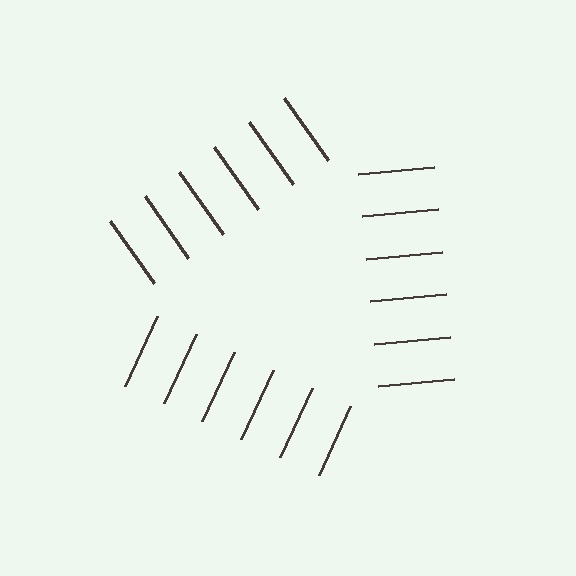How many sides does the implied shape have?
3 sides — the line-ends trace a triangle.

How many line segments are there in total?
18 — 6 along each of the 3 edges.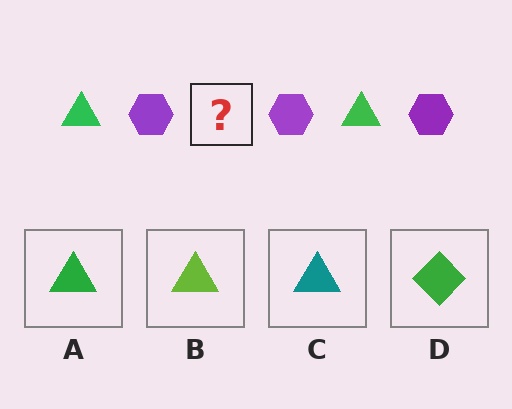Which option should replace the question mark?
Option A.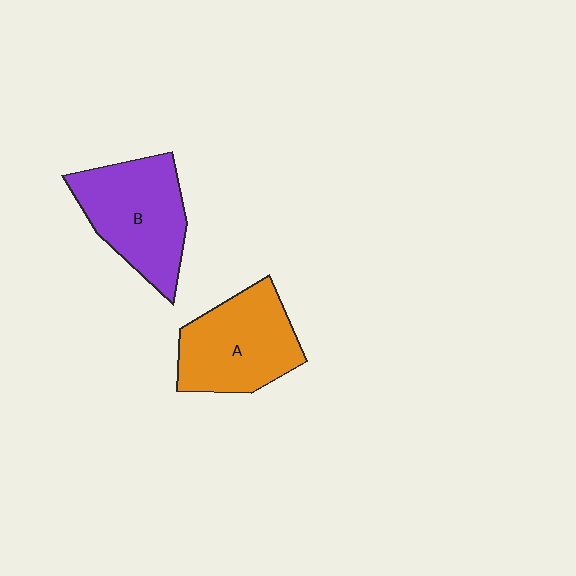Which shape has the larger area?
Shape B (purple).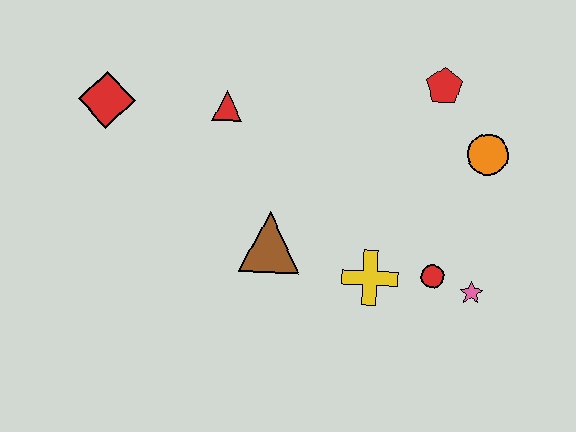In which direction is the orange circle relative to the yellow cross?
The orange circle is above the yellow cross.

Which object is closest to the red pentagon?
The orange circle is closest to the red pentagon.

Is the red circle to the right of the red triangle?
Yes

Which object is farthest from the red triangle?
The pink star is farthest from the red triangle.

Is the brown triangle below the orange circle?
Yes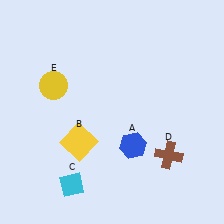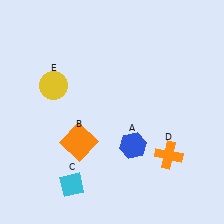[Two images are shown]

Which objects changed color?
B changed from yellow to orange. D changed from brown to orange.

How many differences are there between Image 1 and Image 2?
There are 2 differences between the two images.